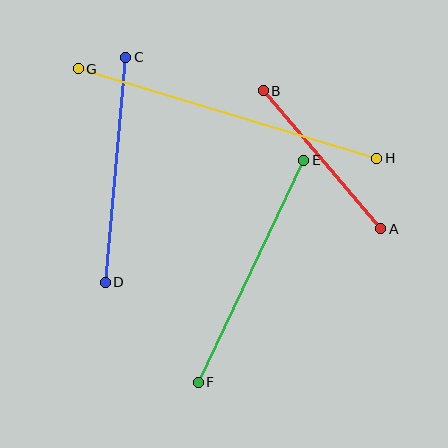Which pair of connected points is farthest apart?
Points G and H are farthest apart.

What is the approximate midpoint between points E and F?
The midpoint is at approximately (251, 271) pixels.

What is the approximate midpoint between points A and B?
The midpoint is at approximately (322, 160) pixels.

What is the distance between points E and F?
The distance is approximately 246 pixels.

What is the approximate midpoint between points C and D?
The midpoint is at approximately (115, 170) pixels.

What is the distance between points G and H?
The distance is approximately 312 pixels.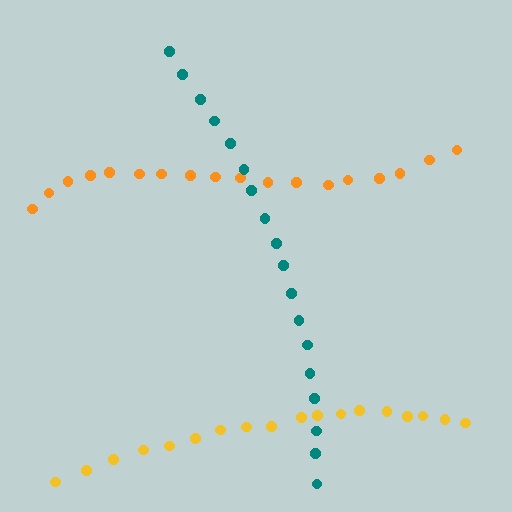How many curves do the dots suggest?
There are 3 distinct paths.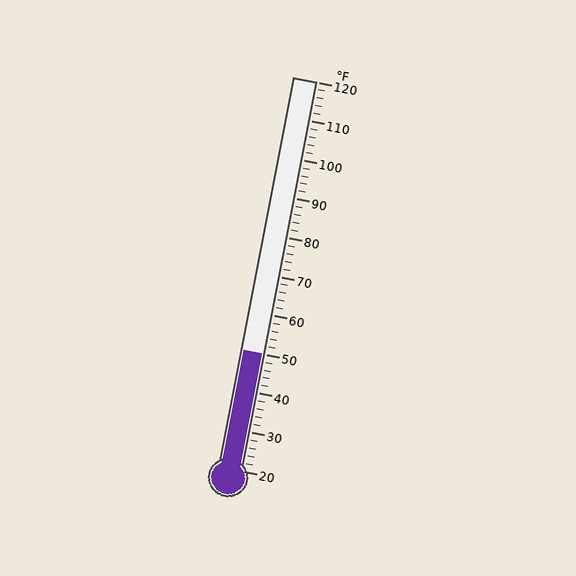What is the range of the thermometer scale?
The thermometer scale ranges from 20°F to 120°F.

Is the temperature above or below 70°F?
The temperature is below 70°F.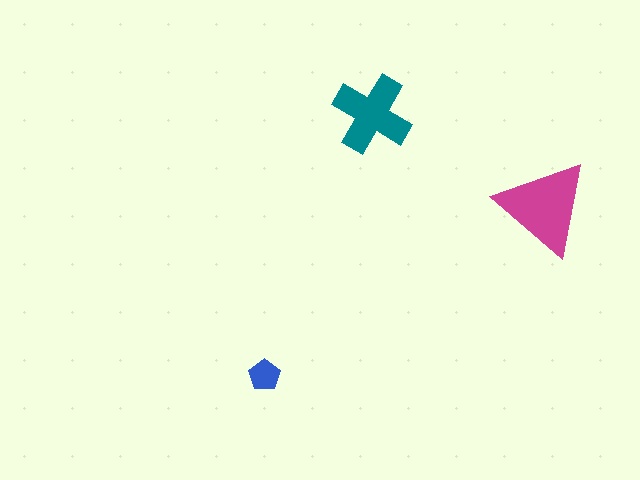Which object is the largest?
The magenta triangle.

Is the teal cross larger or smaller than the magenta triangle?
Smaller.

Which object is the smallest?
The blue pentagon.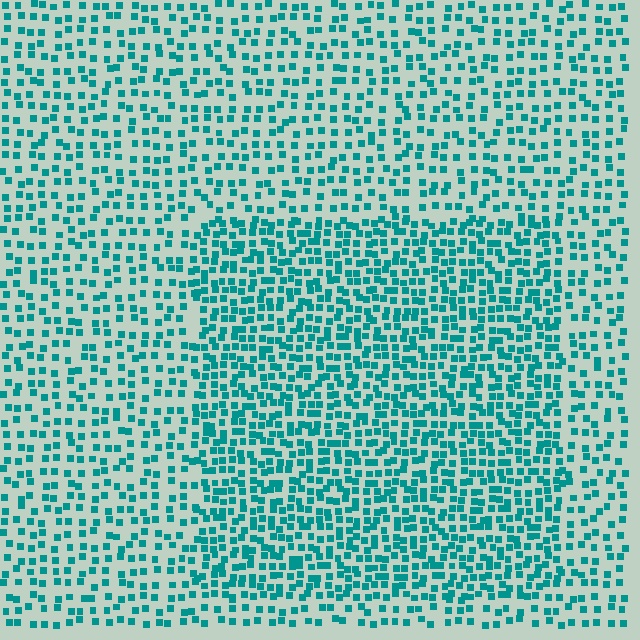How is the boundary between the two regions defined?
The boundary is defined by a change in element density (approximately 1.7x ratio). All elements are the same color, size, and shape.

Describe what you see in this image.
The image contains small teal elements arranged at two different densities. A rectangle-shaped region is visible where the elements are more densely packed than the surrounding area.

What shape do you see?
I see a rectangle.